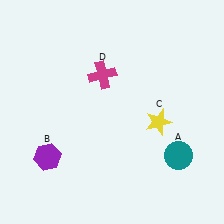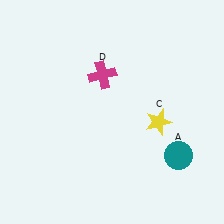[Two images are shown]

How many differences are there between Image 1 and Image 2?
There is 1 difference between the two images.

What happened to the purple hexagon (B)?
The purple hexagon (B) was removed in Image 2. It was in the bottom-left area of Image 1.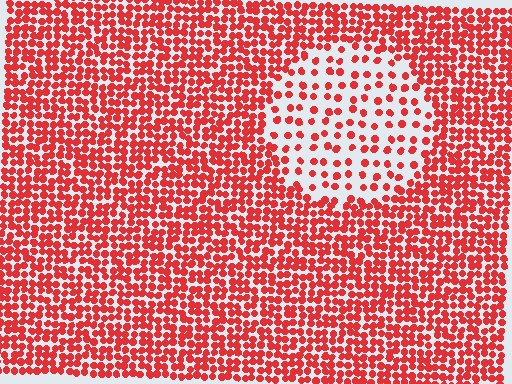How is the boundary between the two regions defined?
The boundary is defined by a change in element density (approximately 2.5x ratio). All elements are the same color, size, and shape.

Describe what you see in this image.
The image contains small red elements arranged at two different densities. A circle-shaped region is visible where the elements are less densely packed than the surrounding area.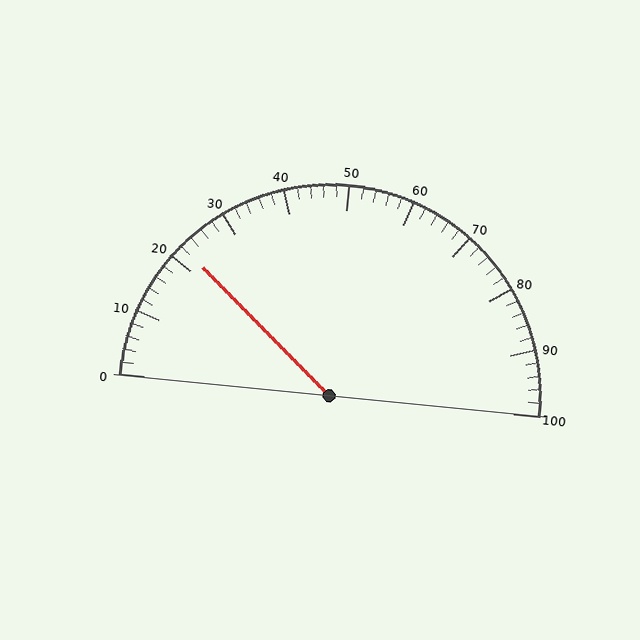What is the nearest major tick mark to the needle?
The nearest major tick mark is 20.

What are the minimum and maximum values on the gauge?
The gauge ranges from 0 to 100.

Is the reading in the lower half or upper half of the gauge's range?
The reading is in the lower half of the range (0 to 100).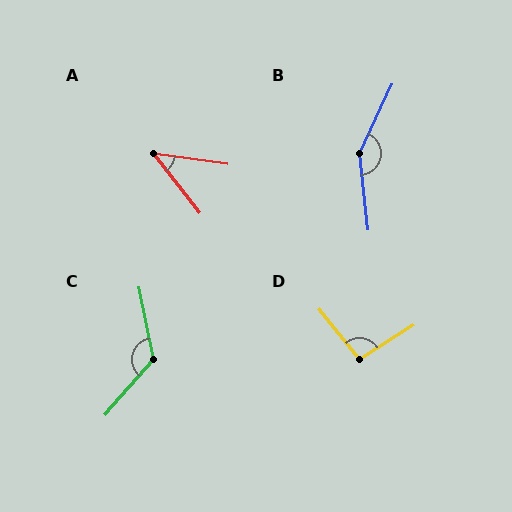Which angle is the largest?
B, at approximately 148 degrees.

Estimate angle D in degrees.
Approximately 96 degrees.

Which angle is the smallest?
A, at approximately 44 degrees.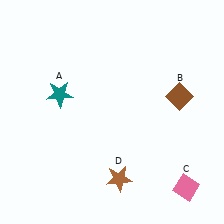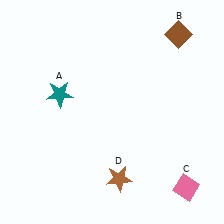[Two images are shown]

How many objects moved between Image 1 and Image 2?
1 object moved between the two images.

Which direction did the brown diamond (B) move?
The brown diamond (B) moved up.